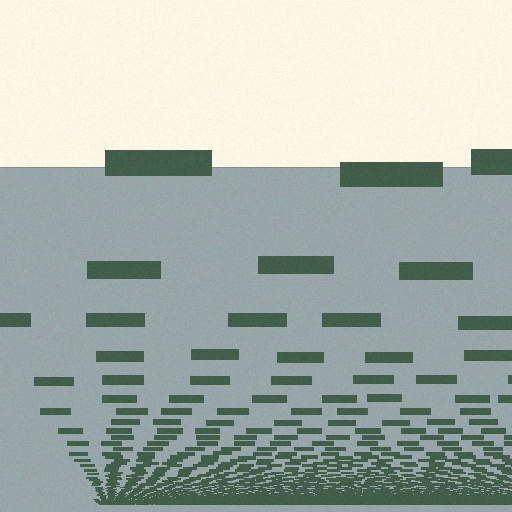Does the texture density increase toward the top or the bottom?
Density increases toward the bottom.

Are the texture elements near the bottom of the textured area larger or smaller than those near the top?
Smaller. The gradient is inverted — elements near the bottom are smaller and denser.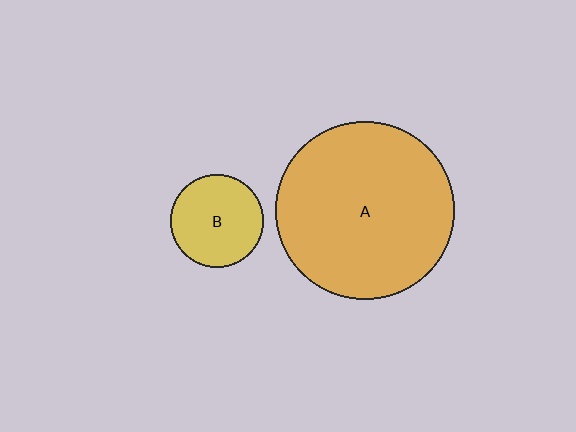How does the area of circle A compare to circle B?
Approximately 3.7 times.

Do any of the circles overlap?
No, none of the circles overlap.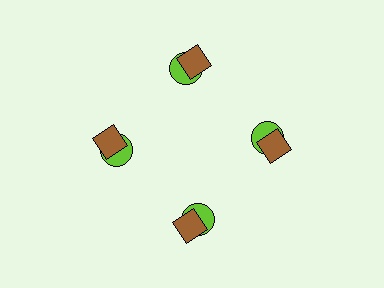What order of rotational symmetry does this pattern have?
This pattern has 4-fold rotational symmetry.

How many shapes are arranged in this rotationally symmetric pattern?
There are 8 shapes, arranged in 4 groups of 2.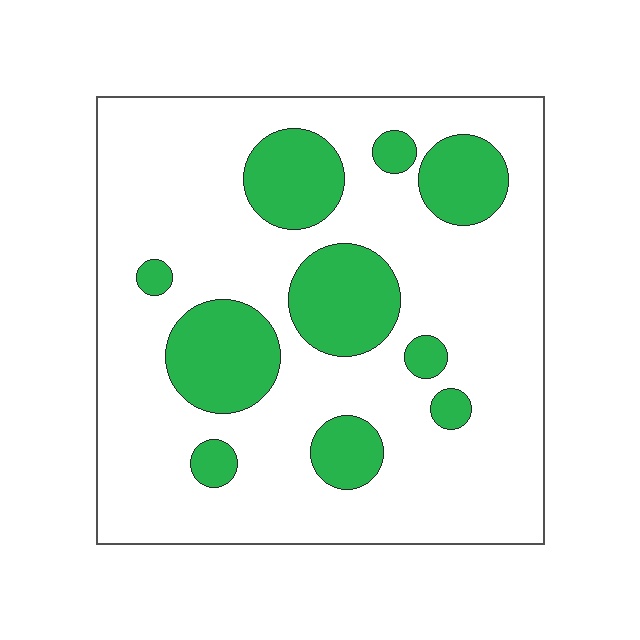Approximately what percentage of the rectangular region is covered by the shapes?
Approximately 25%.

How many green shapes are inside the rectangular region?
10.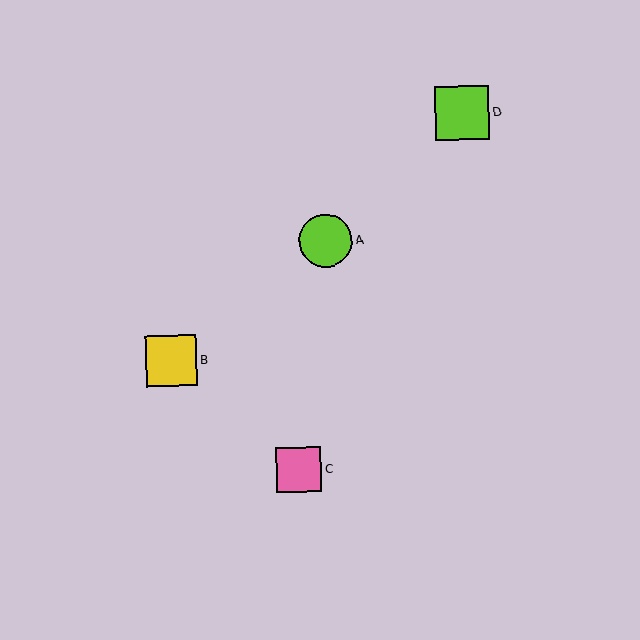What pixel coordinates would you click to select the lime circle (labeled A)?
Click at (326, 241) to select the lime circle A.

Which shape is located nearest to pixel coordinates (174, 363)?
The yellow square (labeled B) at (171, 361) is nearest to that location.